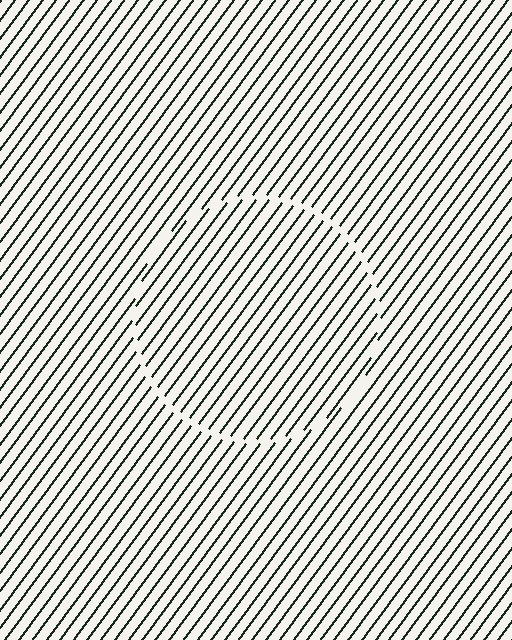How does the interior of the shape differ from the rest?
The interior of the shape contains the same grating, shifted by half a period — the contour is defined by the phase discontinuity where line-ends from the inner and outer gratings abut.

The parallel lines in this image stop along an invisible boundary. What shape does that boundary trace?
An illusory circle. The interior of the shape contains the same grating, shifted by half a period — the contour is defined by the phase discontinuity where line-ends from the inner and outer gratings abut.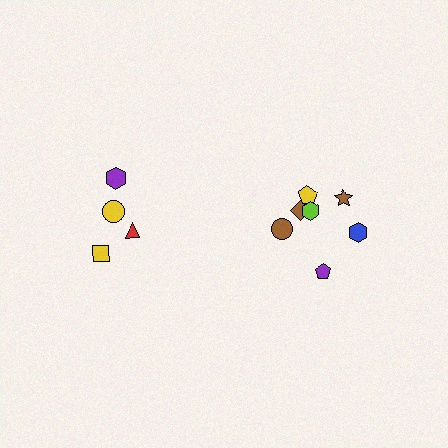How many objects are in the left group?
There are 4 objects.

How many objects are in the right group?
There are 7 objects.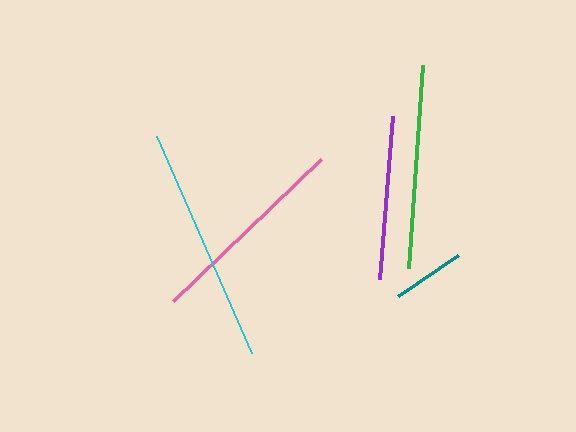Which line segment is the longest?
The cyan line is the longest at approximately 236 pixels.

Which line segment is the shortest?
The teal line is the shortest at approximately 73 pixels.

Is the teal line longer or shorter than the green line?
The green line is longer than the teal line.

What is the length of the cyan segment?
The cyan segment is approximately 236 pixels long.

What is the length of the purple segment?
The purple segment is approximately 164 pixels long.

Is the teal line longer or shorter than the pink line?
The pink line is longer than the teal line.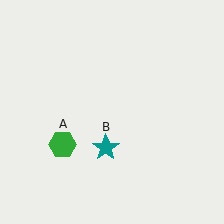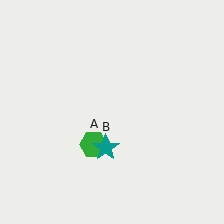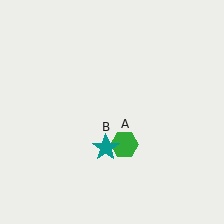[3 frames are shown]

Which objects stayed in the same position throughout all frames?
Teal star (object B) remained stationary.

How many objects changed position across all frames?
1 object changed position: green hexagon (object A).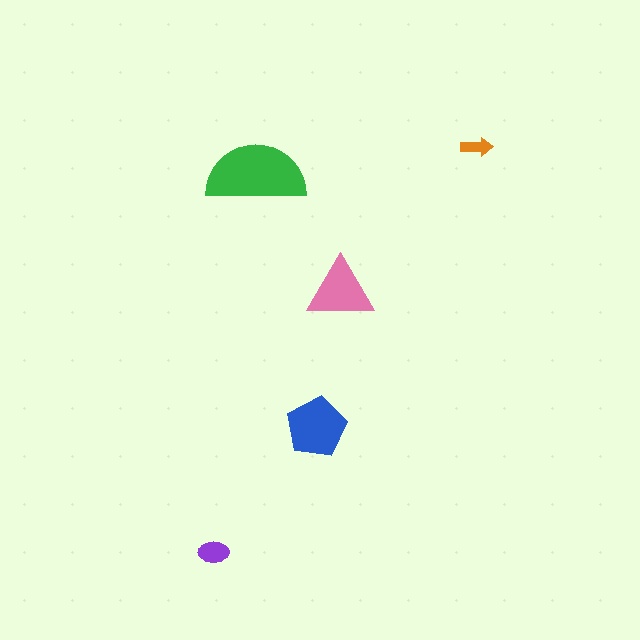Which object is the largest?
The green semicircle.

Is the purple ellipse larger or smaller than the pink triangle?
Smaller.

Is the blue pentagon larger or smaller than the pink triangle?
Larger.